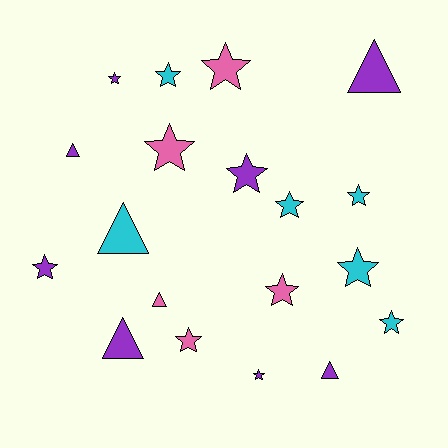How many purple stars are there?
There are 4 purple stars.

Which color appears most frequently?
Purple, with 8 objects.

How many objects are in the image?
There are 19 objects.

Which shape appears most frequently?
Star, with 13 objects.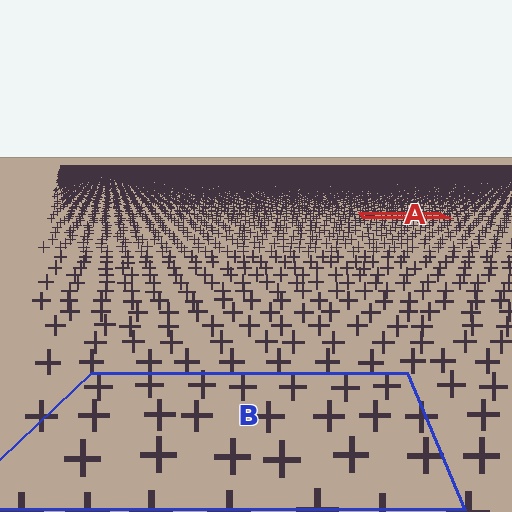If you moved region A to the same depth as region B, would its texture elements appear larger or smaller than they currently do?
They would appear larger. At a closer depth, the same texture elements are projected at a bigger on-screen size.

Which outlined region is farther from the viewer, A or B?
Region A is farther from the viewer — the texture elements inside it appear smaller and more densely packed.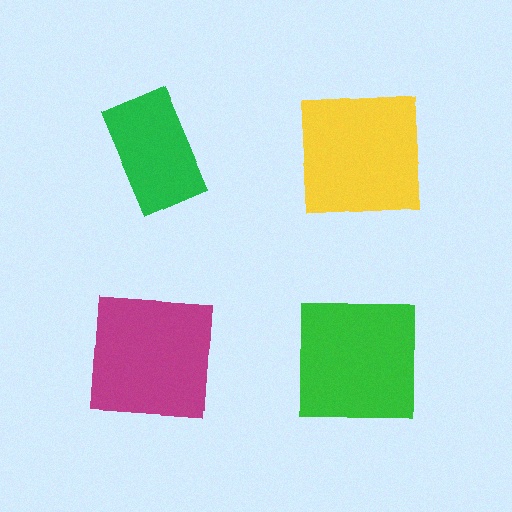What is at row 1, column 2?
A yellow square.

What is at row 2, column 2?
A green square.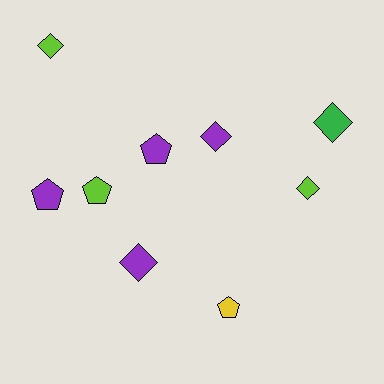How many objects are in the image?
There are 9 objects.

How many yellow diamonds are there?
There are no yellow diamonds.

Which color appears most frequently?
Purple, with 4 objects.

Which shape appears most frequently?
Diamond, with 5 objects.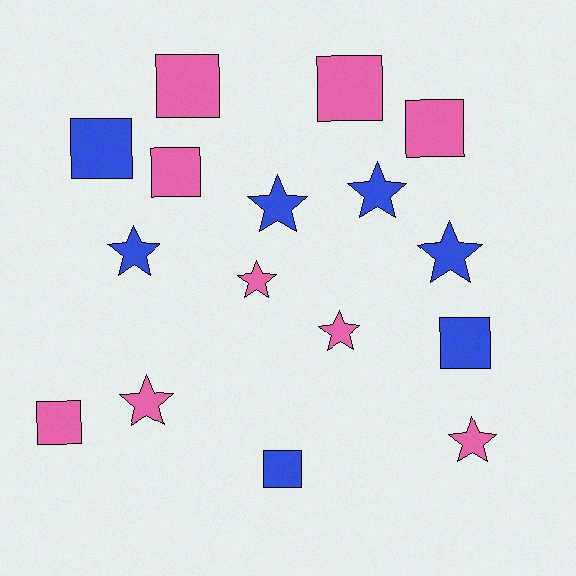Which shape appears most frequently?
Star, with 8 objects.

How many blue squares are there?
There are 3 blue squares.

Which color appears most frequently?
Pink, with 9 objects.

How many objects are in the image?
There are 16 objects.